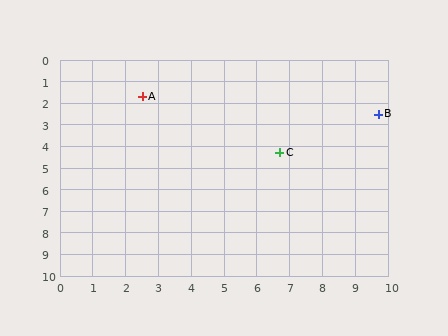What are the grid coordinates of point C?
Point C is at approximately (6.7, 4.3).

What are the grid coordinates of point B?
Point B is at approximately (9.7, 2.5).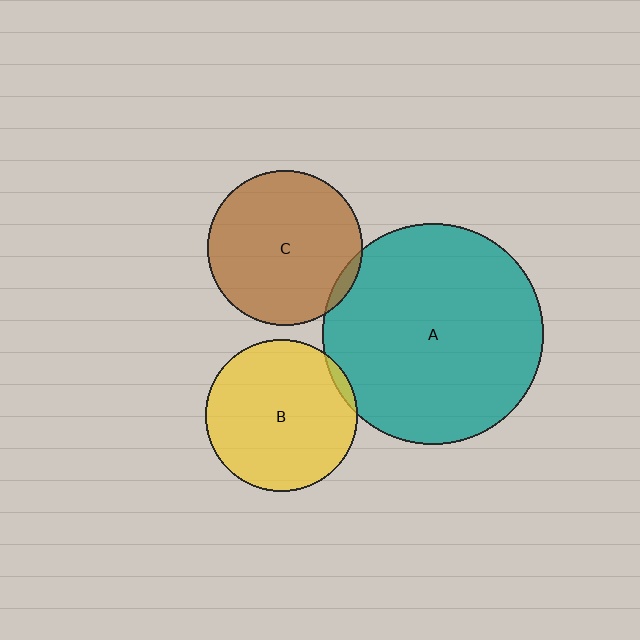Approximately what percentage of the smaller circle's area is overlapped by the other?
Approximately 5%.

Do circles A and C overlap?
Yes.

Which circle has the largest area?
Circle A (teal).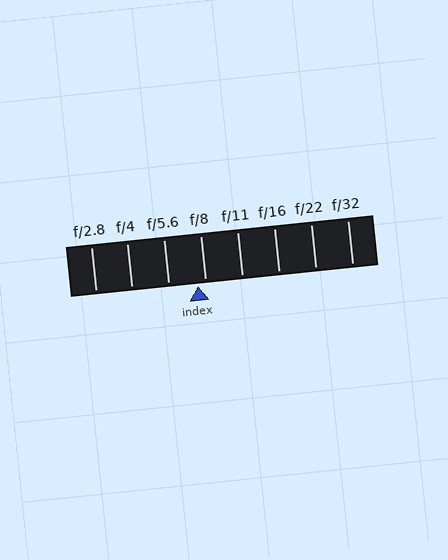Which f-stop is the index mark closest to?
The index mark is closest to f/8.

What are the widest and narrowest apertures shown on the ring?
The widest aperture shown is f/2.8 and the narrowest is f/32.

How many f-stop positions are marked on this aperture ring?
There are 8 f-stop positions marked.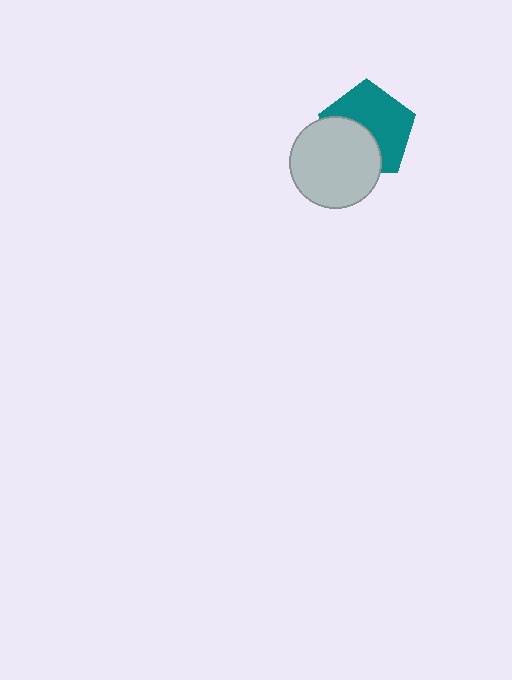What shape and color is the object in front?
The object in front is a light gray circle.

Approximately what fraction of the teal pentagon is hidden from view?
Roughly 41% of the teal pentagon is hidden behind the light gray circle.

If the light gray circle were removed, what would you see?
You would see the complete teal pentagon.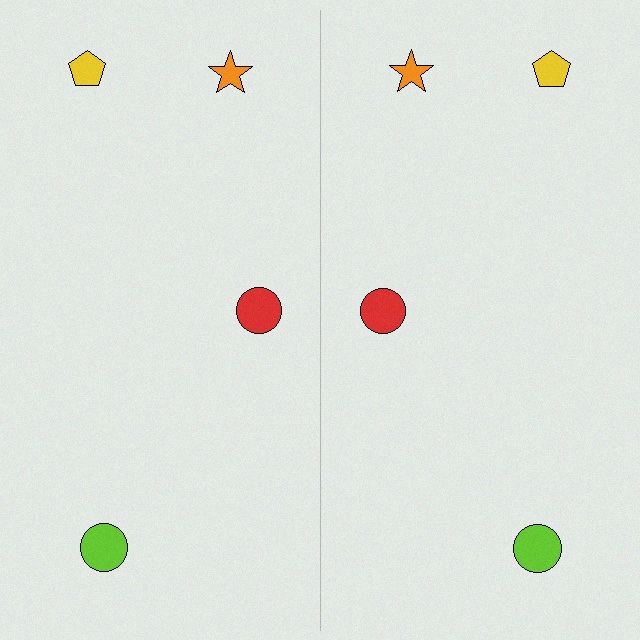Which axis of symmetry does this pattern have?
The pattern has a vertical axis of symmetry running through the center of the image.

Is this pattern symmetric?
Yes, this pattern has bilateral (reflection) symmetry.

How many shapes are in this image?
There are 8 shapes in this image.